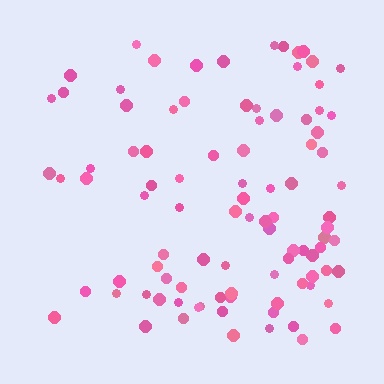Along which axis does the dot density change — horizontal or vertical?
Horizontal.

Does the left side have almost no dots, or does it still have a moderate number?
Still a moderate number, just noticeably fewer than the right.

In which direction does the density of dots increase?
From left to right, with the right side densest.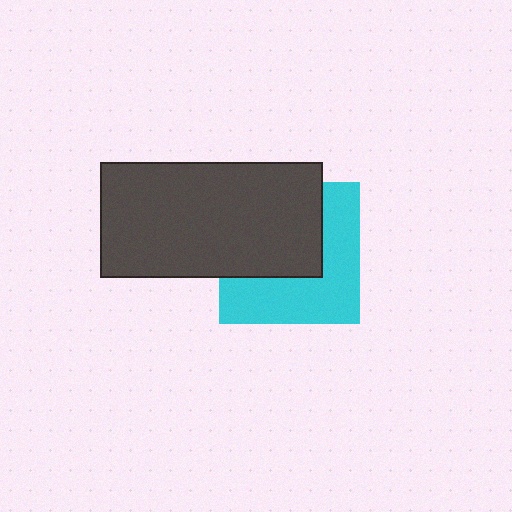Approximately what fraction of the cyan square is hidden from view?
Roughly 50% of the cyan square is hidden behind the dark gray rectangle.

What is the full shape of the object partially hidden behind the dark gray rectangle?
The partially hidden object is a cyan square.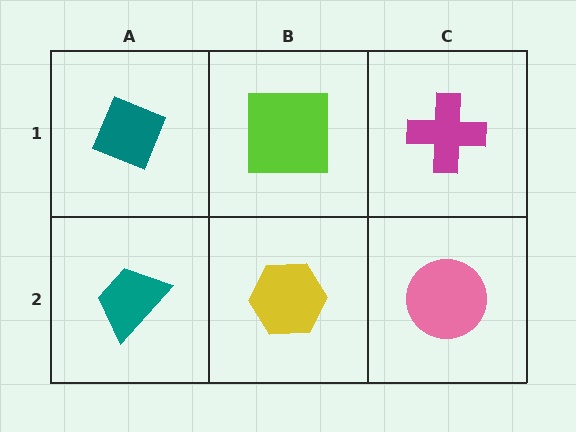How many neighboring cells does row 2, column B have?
3.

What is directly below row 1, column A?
A teal trapezoid.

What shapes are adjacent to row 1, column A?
A teal trapezoid (row 2, column A), a lime square (row 1, column B).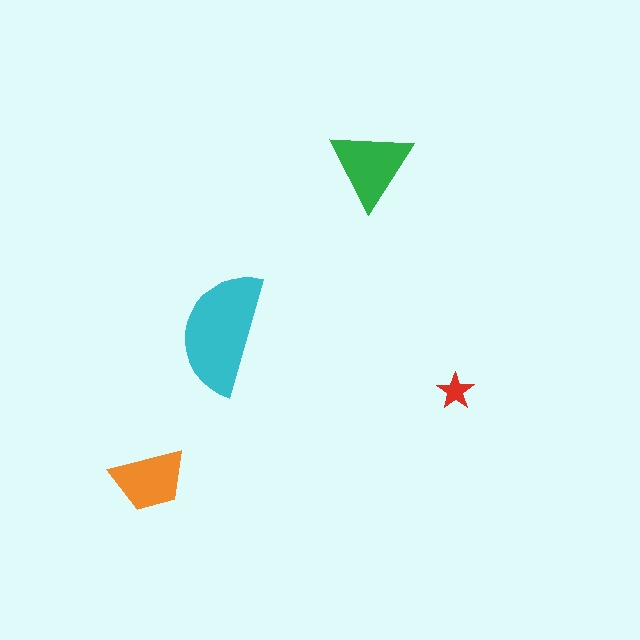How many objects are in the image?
There are 4 objects in the image.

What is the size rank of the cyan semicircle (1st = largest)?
1st.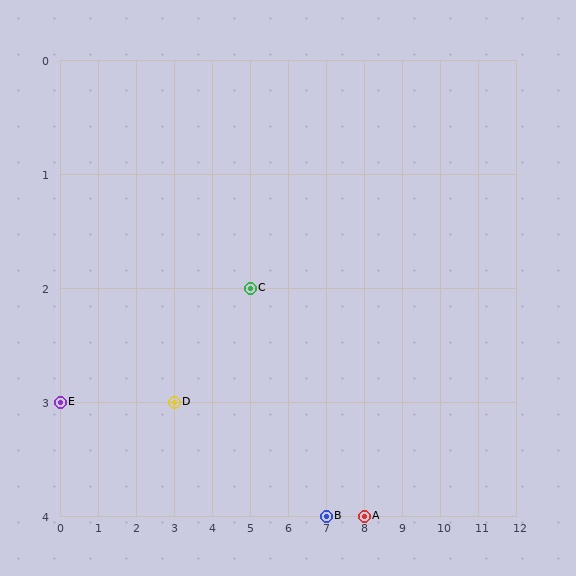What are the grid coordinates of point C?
Point C is at grid coordinates (5, 2).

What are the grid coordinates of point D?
Point D is at grid coordinates (3, 3).